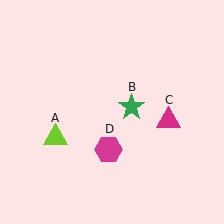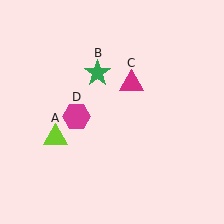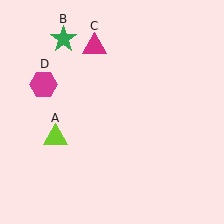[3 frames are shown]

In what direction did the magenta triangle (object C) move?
The magenta triangle (object C) moved up and to the left.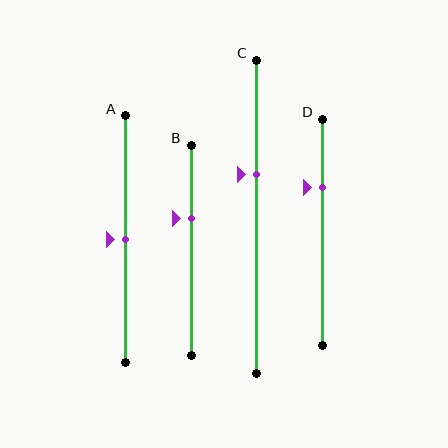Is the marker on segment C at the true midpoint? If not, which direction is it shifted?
No, the marker on segment C is shifted upward by about 13% of the segment length.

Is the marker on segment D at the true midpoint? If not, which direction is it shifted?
No, the marker on segment D is shifted upward by about 20% of the segment length.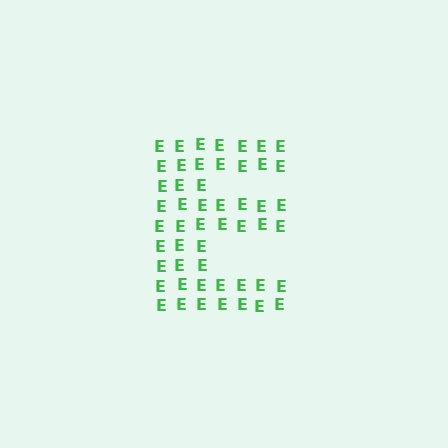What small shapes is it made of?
It is made of small letter E's.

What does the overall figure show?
The overall figure shows the letter E.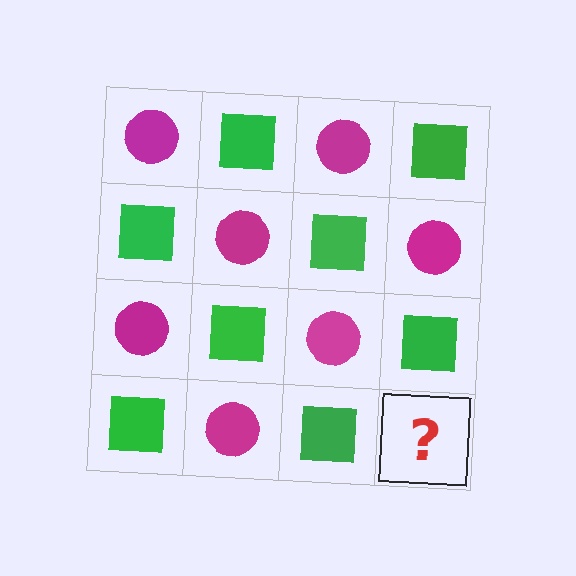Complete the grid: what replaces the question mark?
The question mark should be replaced with a magenta circle.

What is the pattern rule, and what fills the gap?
The rule is that it alternates magenta circle and green square in a checkerboard pattern. The gap should be filled with a magenta circle.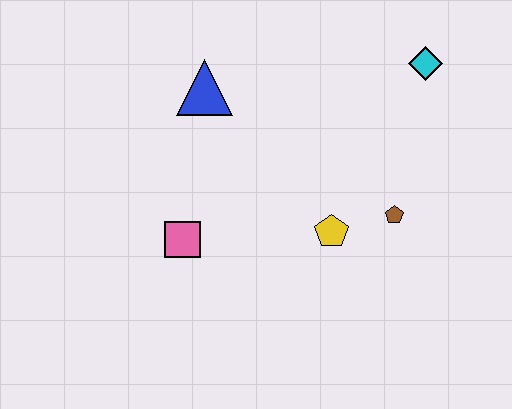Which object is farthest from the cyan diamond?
The pink square is farthest from the cyan diamond.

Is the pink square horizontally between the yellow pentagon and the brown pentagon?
No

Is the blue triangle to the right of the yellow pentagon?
No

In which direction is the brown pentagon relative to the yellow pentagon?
The brown pentagon is to the right of the yellow pentagon.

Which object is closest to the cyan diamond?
The brown pentagon is closest to the cyan diamond.